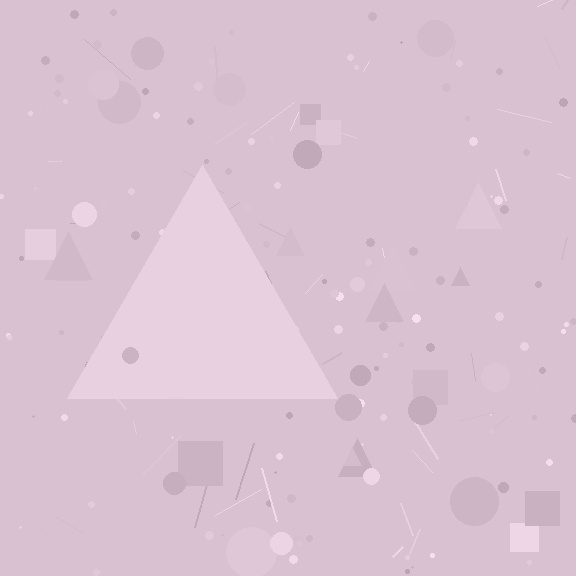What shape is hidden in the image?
A triangle is hidden in the image.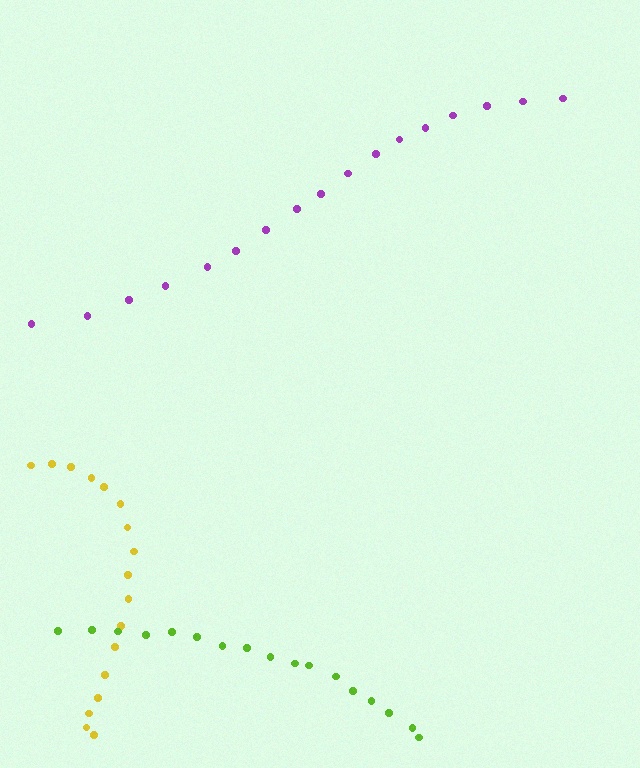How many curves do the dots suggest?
There are 3 distinct paths.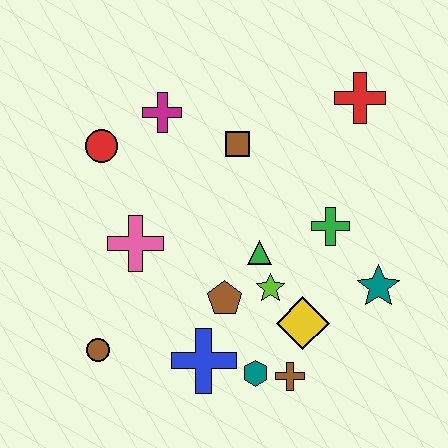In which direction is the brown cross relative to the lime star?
The brown cross is below the lime star.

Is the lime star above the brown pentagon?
Yes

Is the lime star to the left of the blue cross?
No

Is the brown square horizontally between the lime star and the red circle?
Yes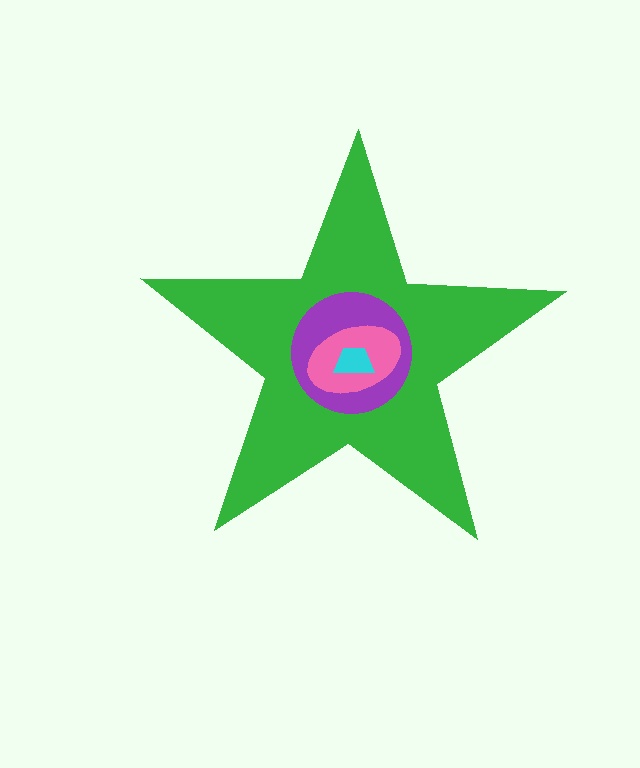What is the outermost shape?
The green star.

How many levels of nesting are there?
4.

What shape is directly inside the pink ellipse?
The cyan trapezoid.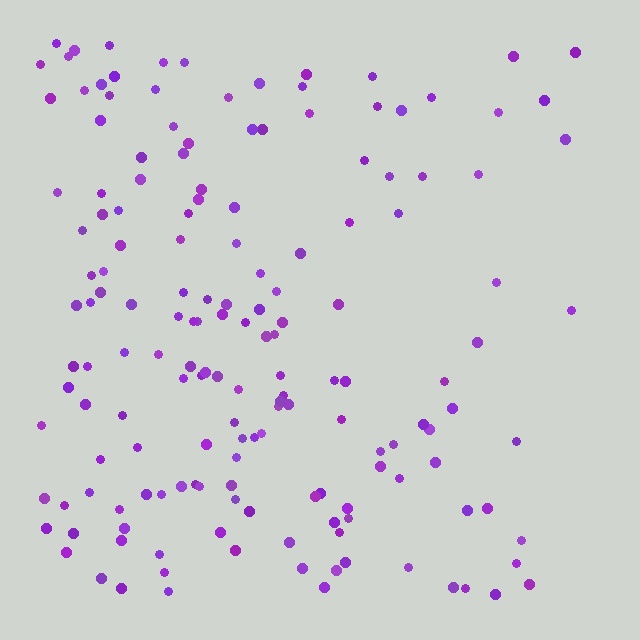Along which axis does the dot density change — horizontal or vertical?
Horizontal.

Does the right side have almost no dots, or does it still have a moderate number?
Still a moderate number, just noticeably fewer than the left.